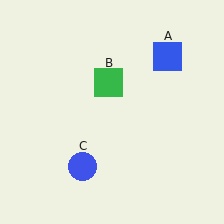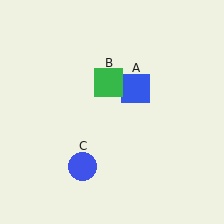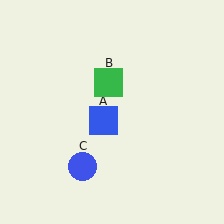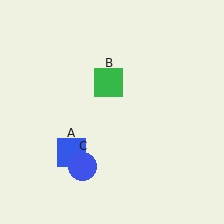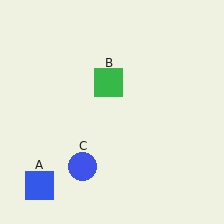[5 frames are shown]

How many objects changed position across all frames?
1 object changed position: blue square (object A).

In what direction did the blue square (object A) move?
The blue square (object A) moved down and to the left.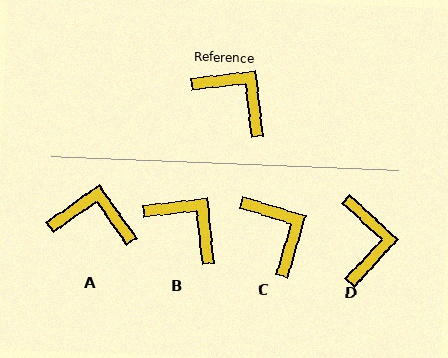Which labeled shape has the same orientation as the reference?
B.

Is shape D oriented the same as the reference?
No, it is off by about 49 degrees.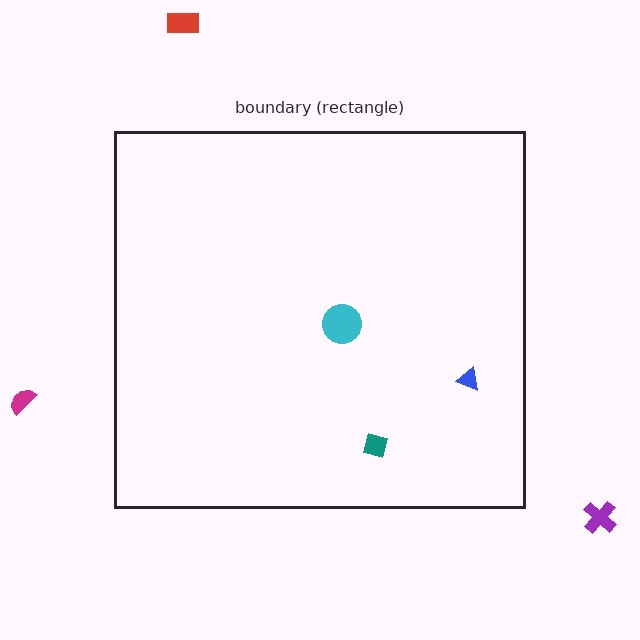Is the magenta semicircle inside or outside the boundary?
Outside.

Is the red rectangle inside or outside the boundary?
Outside.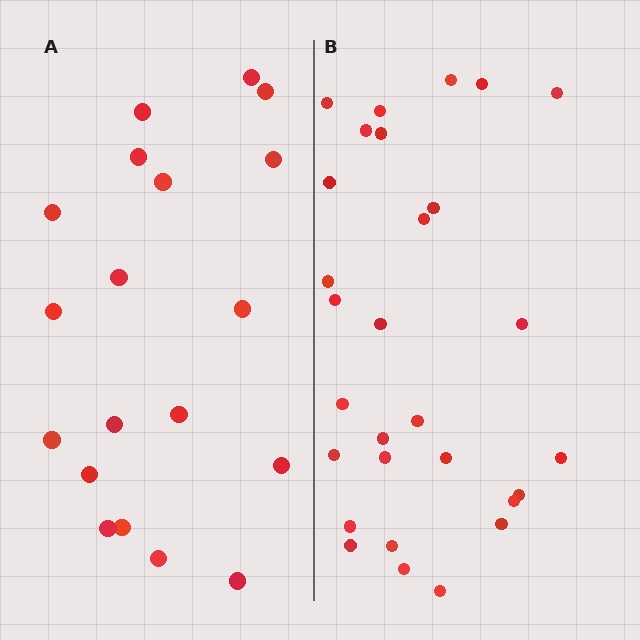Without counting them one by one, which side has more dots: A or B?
Region B (the right region) has more dots.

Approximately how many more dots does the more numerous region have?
Region B has roughly 10 or so more dots than region A.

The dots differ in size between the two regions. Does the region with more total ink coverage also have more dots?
No. Region A has more total ink coverage because its dots are larger, but region B actually contains more individual dots. Total area can be misleading — the number of items is what matters here.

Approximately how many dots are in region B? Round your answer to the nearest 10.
About 30 dots. (The exact count is 29, which rounds to 30.)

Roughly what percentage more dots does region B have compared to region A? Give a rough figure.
About 55% more.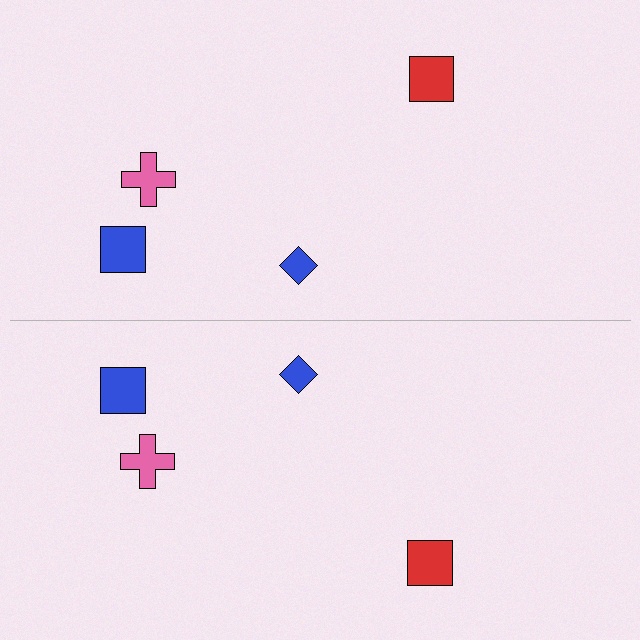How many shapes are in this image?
There are 8 shapes in this image.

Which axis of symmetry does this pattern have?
The pattern has a horizontal axis of symmetry running through the center of the image.